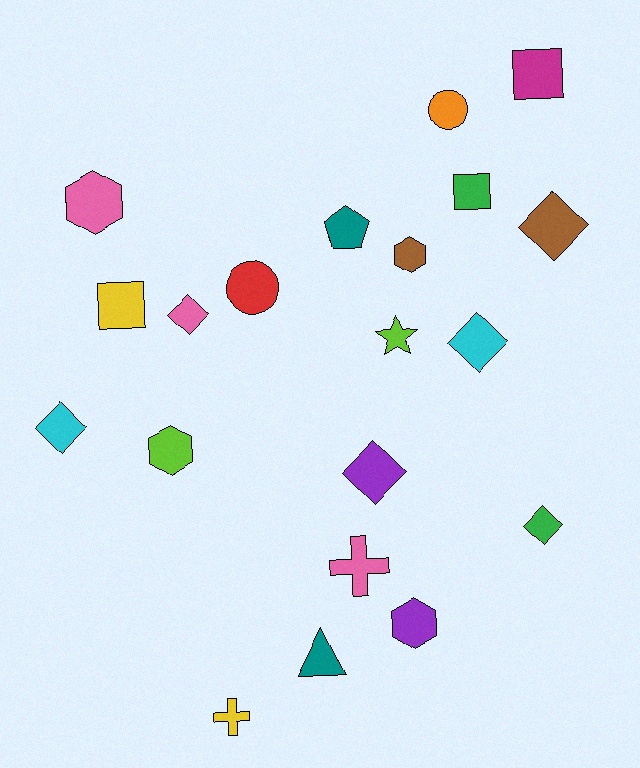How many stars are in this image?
There is 1 star.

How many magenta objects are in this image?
There is 1 magenta object.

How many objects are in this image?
There are 20 objects.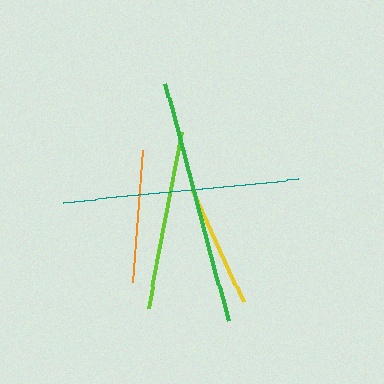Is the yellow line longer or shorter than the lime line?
The lime line is longer than the yellow line.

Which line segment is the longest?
The green line is the longest at approximately 245 pixels.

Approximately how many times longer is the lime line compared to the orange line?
The lime line is approximately 1.4 times the length of the orange line.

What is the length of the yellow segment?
The yellow segment is approximately 121 pixels long.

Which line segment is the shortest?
The yellow line is the shortest at approximately 121 pixels.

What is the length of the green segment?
The green segment is approximately 245 pixels long.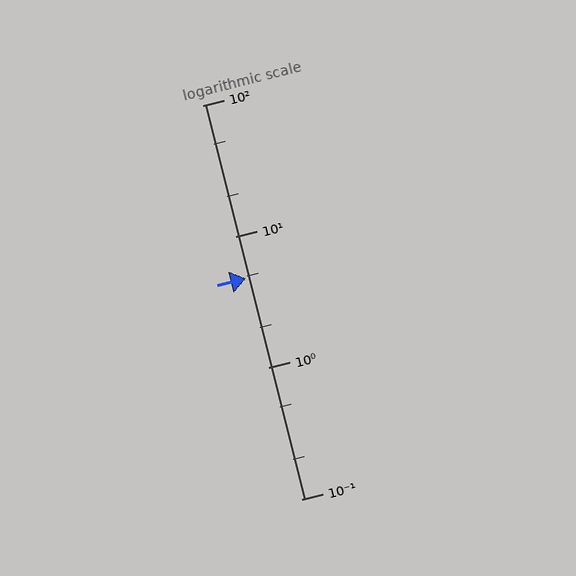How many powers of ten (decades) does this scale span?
The scale spans 3 decades, from 0.1 to 100.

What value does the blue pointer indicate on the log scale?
The pointer indicates approximately 4.8.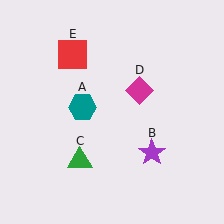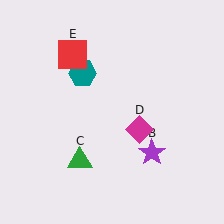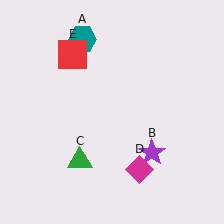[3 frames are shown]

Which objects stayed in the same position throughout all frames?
Purple star (object B) and green triangle (object C) and red square (object E) remained stationary.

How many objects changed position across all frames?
2 objects changed position: teal hexagon (object A), magenta diamond (object D).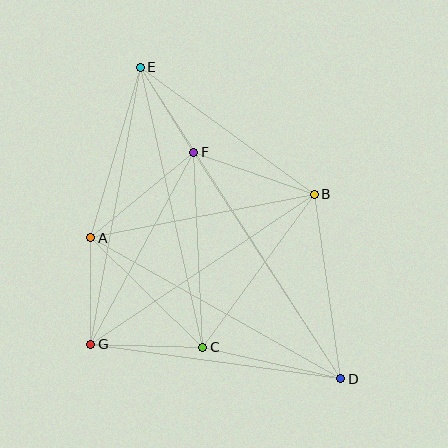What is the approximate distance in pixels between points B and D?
The distance between B and D is approximately 187 pixels.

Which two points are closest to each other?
Points E and F are closest to each other.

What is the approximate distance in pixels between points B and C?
The distance between B and C is approximately 189 pixels.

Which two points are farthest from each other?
Points D and E are farthest from each other.